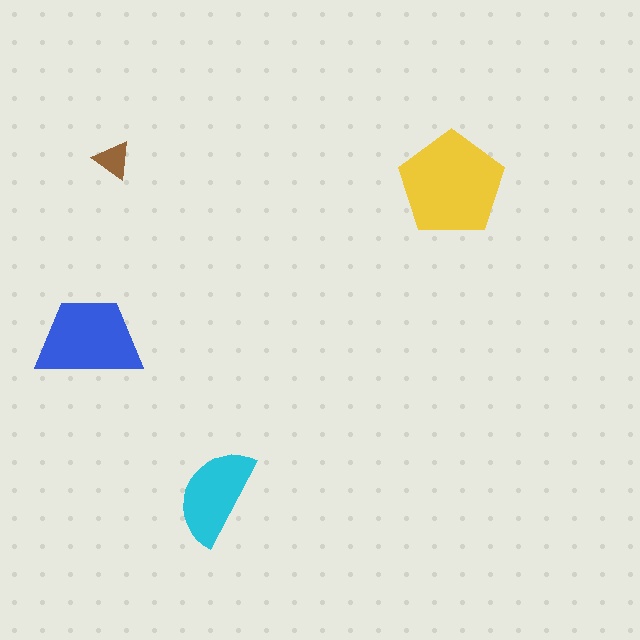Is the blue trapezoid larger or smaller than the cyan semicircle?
Larger.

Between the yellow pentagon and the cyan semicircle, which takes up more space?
The yellow pentagon.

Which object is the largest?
The yellow pentagon.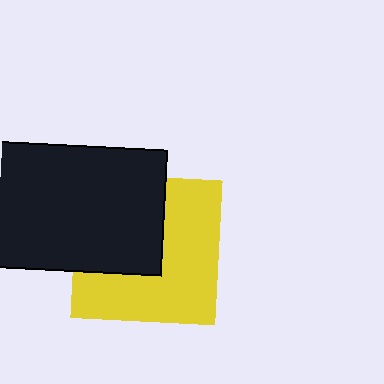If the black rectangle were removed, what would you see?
You would see the complete yellow square.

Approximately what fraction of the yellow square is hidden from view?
Roughly 42% of the yellow square is hidden behind the black rectangle.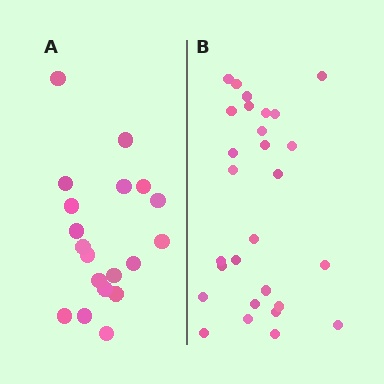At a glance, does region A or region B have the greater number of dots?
Region B (the right region) has more dots.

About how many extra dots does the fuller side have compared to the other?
Region B has roughly 8 or so more dots than region A.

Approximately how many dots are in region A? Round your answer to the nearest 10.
About 20 dots. (The exact count is 19, which rounds to 20.)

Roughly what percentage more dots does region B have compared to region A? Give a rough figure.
About 45% more.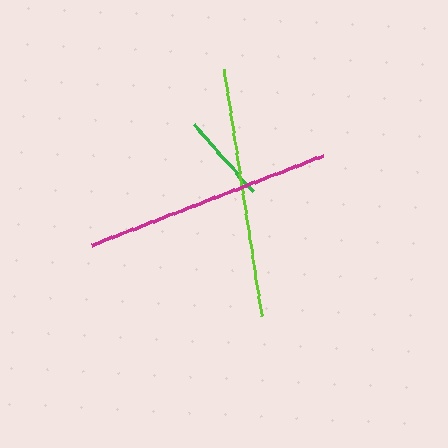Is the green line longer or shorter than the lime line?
The lime line is longer than the green line.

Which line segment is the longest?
The lime line is the longest at approximately 250 pixels.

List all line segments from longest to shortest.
From longest to shortest: lime, magenta, green.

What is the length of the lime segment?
The lime segment is approximately 250 pixels long.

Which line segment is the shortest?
The green line is the shortest at approximately 88 pixels.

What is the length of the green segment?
The green segment is approximately 88 pixels long.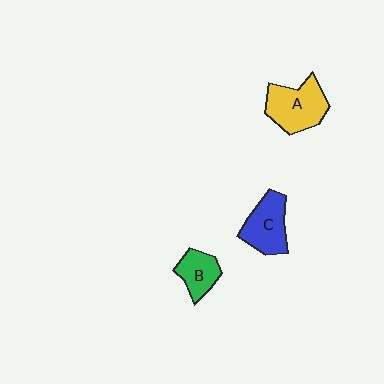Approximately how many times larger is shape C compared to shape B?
Approximately 1.4 times.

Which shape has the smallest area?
Shape B (green).